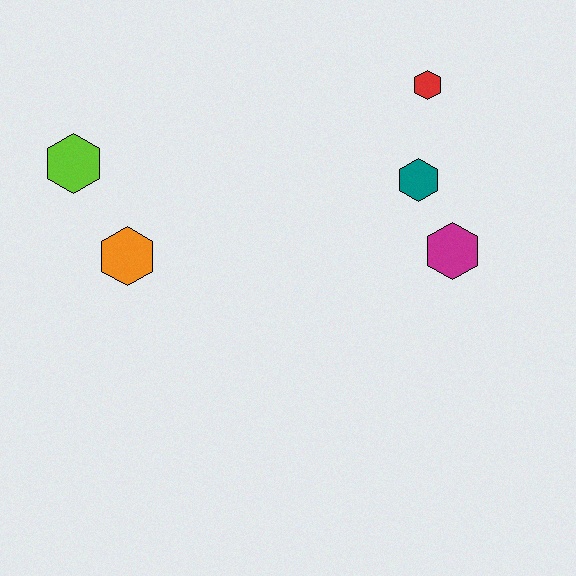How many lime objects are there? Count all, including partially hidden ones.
There is 1 lime object.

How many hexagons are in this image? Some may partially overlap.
There are 5 hexagons.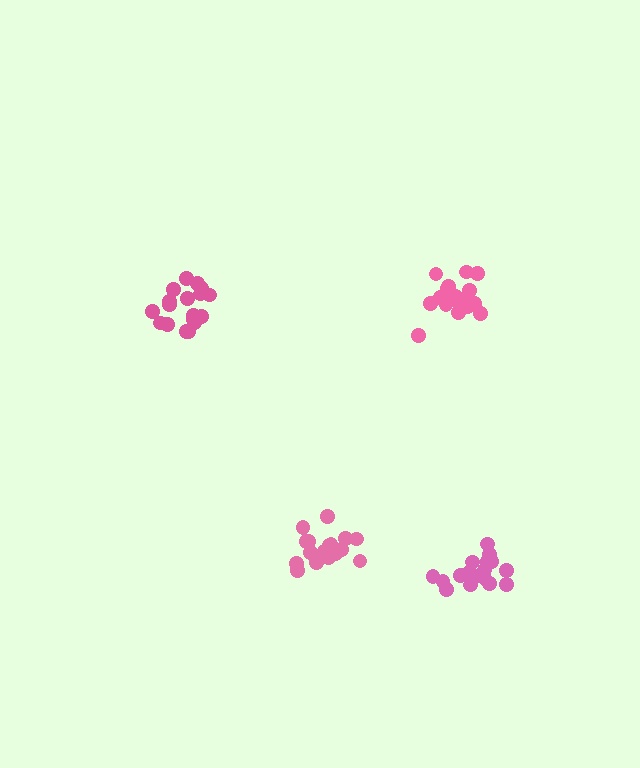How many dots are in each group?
Group 1: 18 dots, Group 2: 18 dots, Group 3: 19 dots, Group 4: 17 dots (72 total).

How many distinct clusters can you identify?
There are 4 distinct clusters.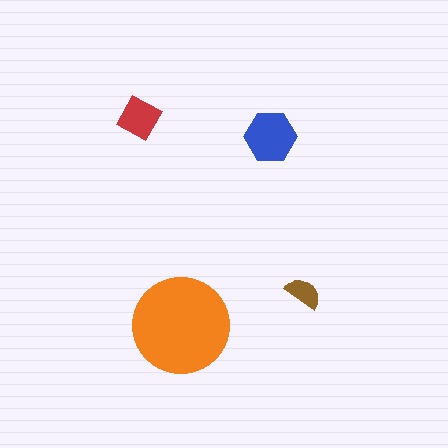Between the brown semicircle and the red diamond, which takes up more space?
The red diamond.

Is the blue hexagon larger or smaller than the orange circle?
Smaller.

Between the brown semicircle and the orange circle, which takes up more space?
The orange circle.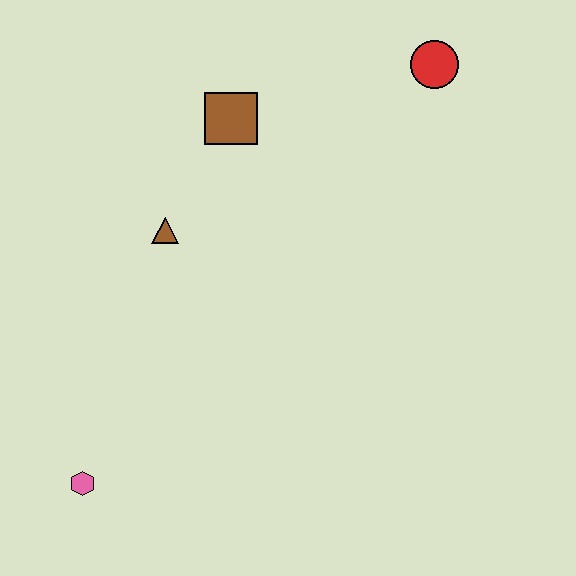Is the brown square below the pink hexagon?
No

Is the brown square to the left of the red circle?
Yes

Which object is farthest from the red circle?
The pink hexagon is farthest from the red circle.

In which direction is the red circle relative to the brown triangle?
The red circle is to the right of the brown triangle.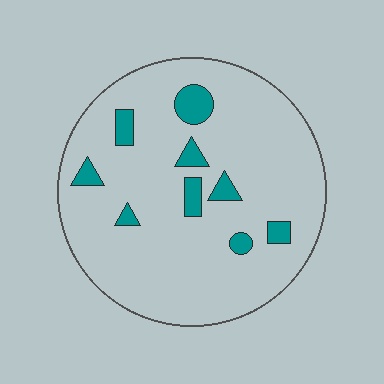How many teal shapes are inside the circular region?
9.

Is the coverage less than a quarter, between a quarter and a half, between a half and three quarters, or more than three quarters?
Less than a quarter.